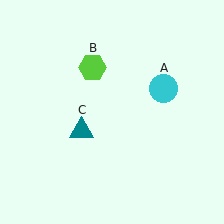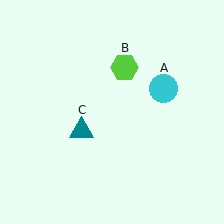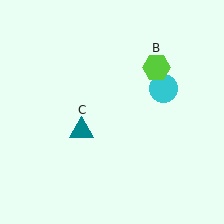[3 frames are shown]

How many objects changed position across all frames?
1 object changed position: lime hexagon (object B).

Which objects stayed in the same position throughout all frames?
Cyan circle (object A) and teal triangle (object C) remained stationary.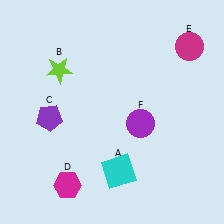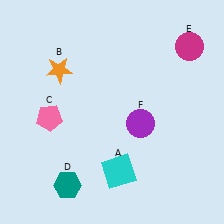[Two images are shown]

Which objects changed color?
B changed from lime to orange. C changed from purple to pink. D changed from magenta to teal.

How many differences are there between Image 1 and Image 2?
There are 3 differences between the two images.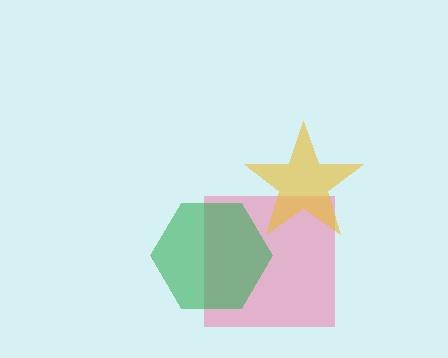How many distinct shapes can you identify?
There are 3 distinct shapes: a pink square, a green hexagon, a yellow star.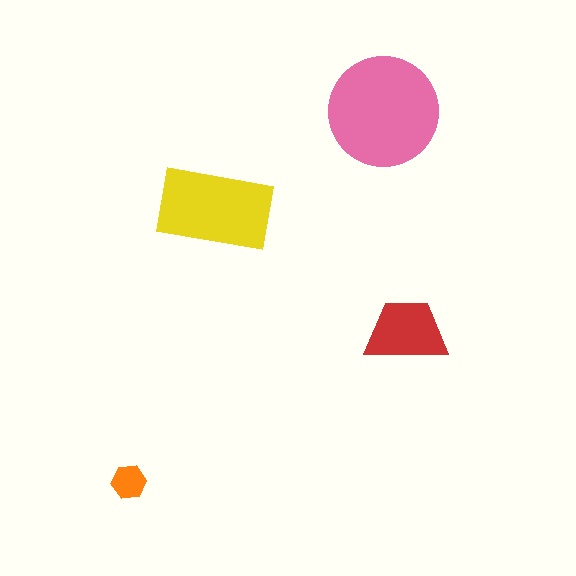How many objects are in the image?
There are 4 objects in the image.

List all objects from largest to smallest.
The pink circle, the yellow rectangle, the red trapezoid, the orange hexagon.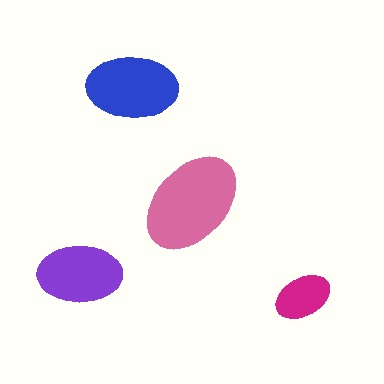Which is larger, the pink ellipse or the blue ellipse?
The pink one.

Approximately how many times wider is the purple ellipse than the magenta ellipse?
About 1.5 times wider.